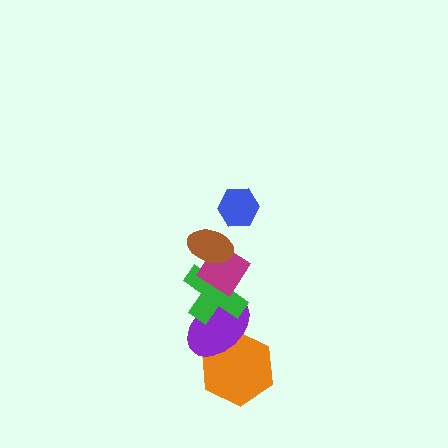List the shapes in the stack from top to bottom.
From top to bottom: the blue hexagon, the brown ellipse, the magenta diamond, the green cross, the purple ellipse, the orange hexagon.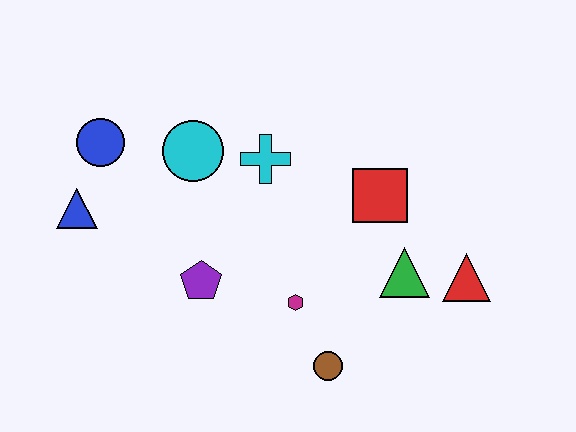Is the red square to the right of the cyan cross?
Yes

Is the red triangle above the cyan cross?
No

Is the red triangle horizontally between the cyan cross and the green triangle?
No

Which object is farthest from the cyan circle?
The red triangle is farthest from the cyan circle.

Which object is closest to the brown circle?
The magenta hexagon is closest to the brown circle.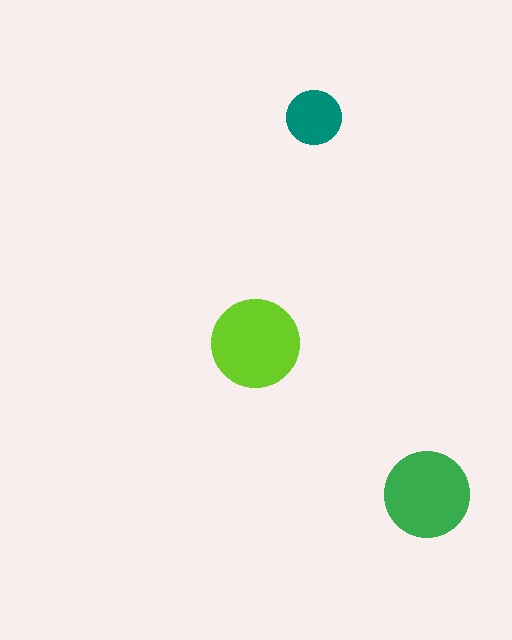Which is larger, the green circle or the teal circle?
The green one.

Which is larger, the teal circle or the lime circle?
The lime one.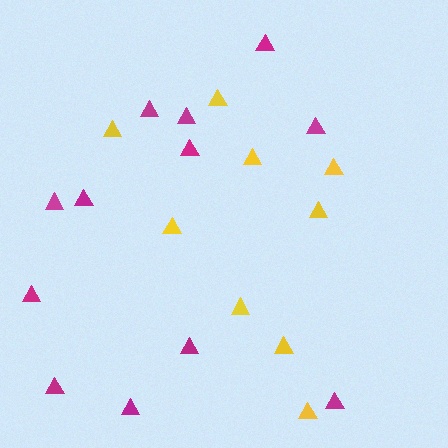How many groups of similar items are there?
There are 2 groups: one group of yellow triangles (9) and one group of magenta triangles (12).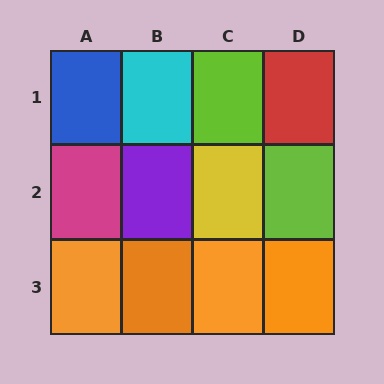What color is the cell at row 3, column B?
Orange.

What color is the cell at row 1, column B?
Cyan.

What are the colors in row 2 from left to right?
Magenta, purple, yellow, lime.